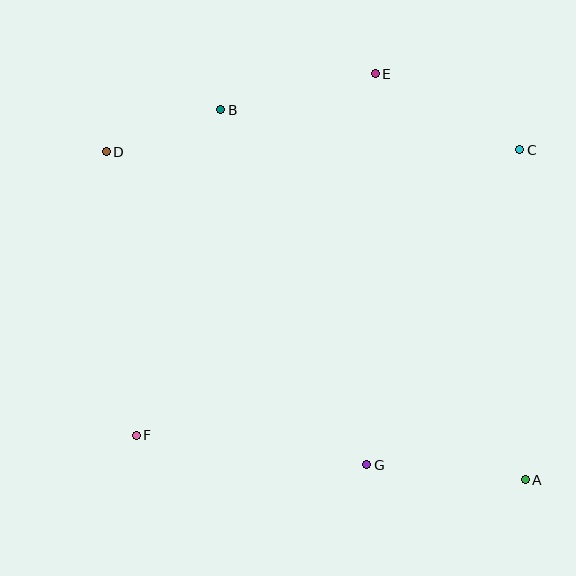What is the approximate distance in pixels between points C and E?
The distance between C and E is approximately 163 pixels.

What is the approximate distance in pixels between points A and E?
The distance between A and E is approximately 433 pixels.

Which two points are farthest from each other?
Points A and D are farthest from each other.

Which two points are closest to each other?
Points B and D are closest to each other.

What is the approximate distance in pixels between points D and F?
The distance between D and F is approximately 285 pixels.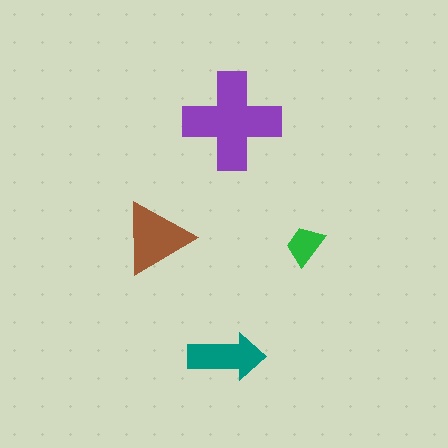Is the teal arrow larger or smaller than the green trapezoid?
Larger.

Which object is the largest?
The purple cross.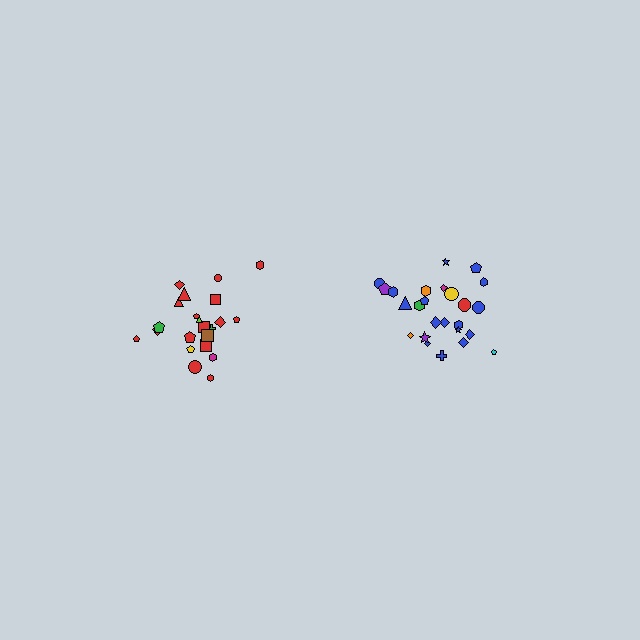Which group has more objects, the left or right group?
The right group.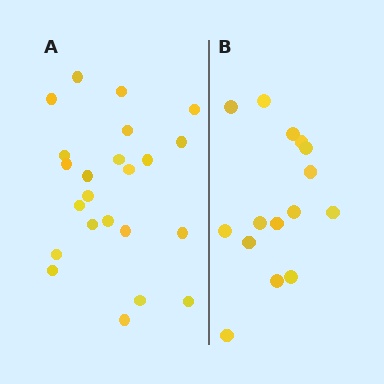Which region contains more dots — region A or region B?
Region A (the left region) has more dots.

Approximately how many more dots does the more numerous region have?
Region A has roughly 8 or so more dots than region B.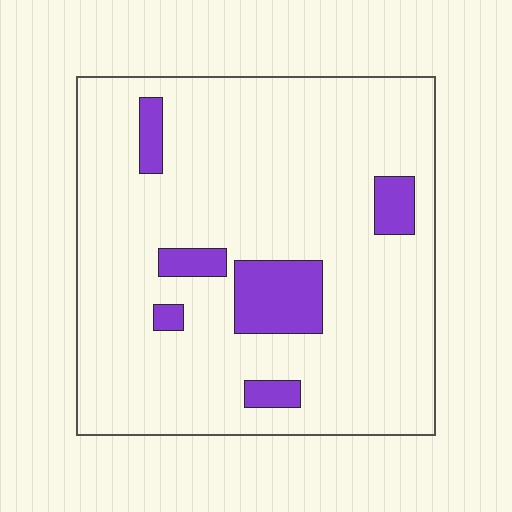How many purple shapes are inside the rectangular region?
6.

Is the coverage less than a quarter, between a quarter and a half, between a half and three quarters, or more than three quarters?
Less than a quarter.